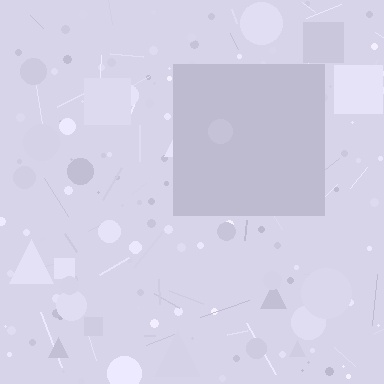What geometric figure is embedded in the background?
A square is embedded in the background.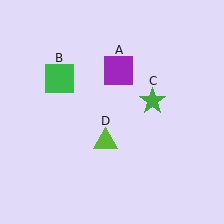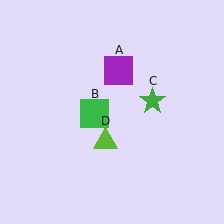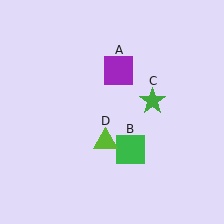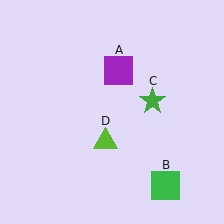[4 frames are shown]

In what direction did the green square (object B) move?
The green square (object B) moved down and to the right.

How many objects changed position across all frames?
1 object changed position: green square (object B).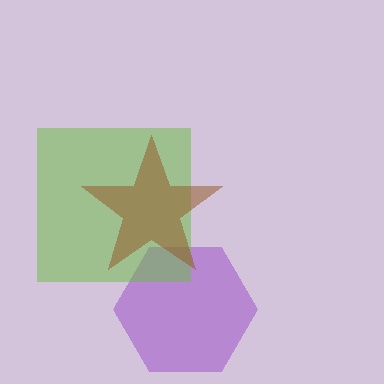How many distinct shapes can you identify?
There are 3 distinct shapes: a purple hexagon, a lime square, a brown star.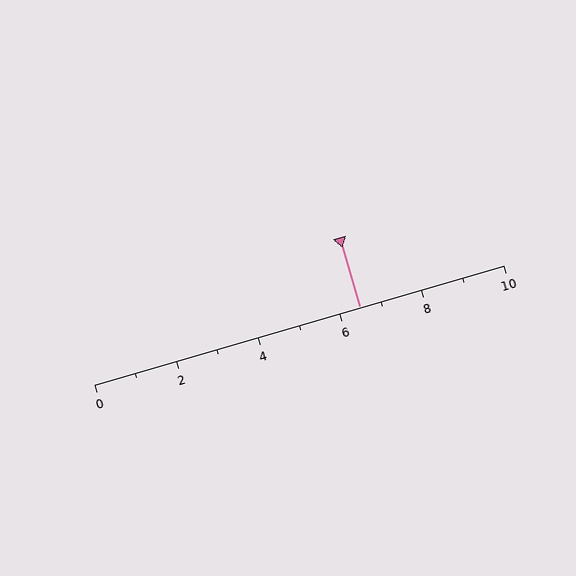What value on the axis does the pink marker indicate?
The marker indicates approximately 6.5.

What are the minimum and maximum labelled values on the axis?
The axis runs from 0 to 10.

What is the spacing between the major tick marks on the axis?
The major ticks are spaced 2 apart.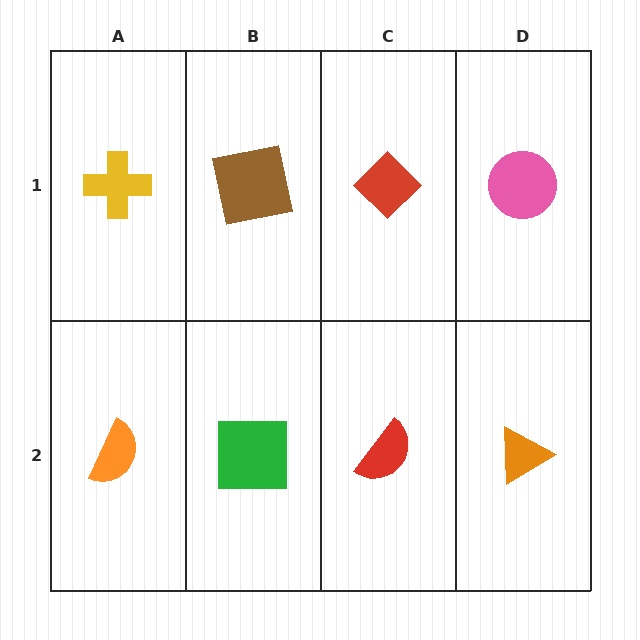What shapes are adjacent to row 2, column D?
A pink circle (row 1, column D), a red semicircle (row 2, column C).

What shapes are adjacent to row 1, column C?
A red semicircle (row 2, column C), a brown square (row 1, column B), a pink circle (row 1, column D).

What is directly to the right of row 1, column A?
A brown square.